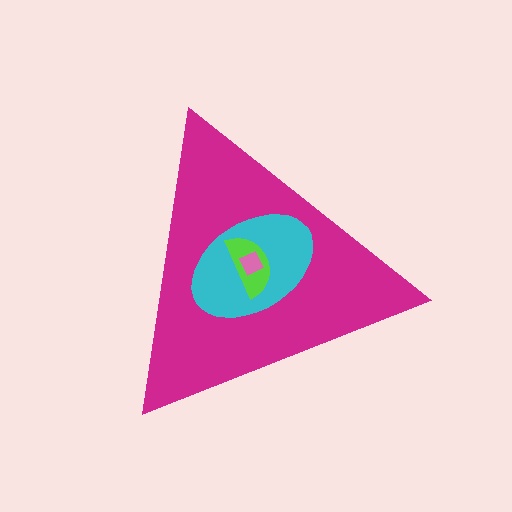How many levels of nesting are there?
4.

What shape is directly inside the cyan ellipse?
The lime semicircle.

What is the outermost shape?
The magenta triangle.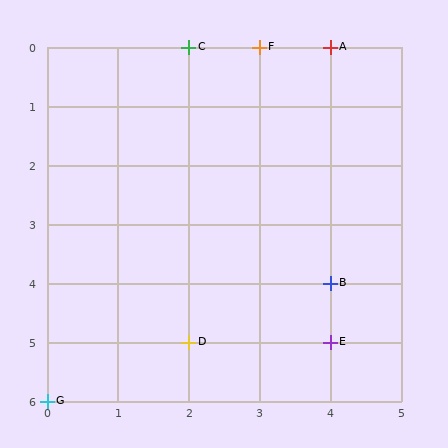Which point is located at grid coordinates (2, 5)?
Point D is at (2, 5).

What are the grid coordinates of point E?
Point E is at grid coordinates (4, 5).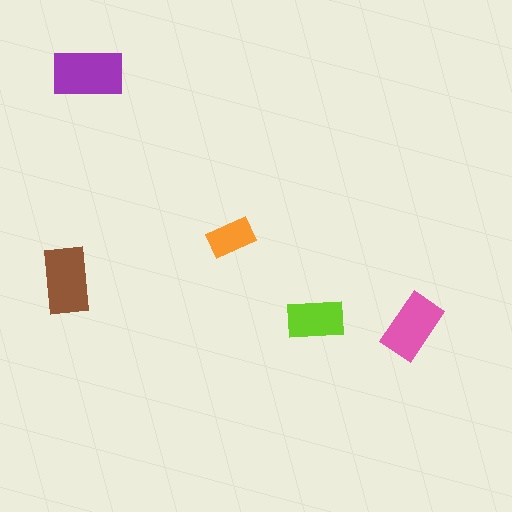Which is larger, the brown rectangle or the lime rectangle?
The brown one.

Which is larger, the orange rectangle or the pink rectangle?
The pink one.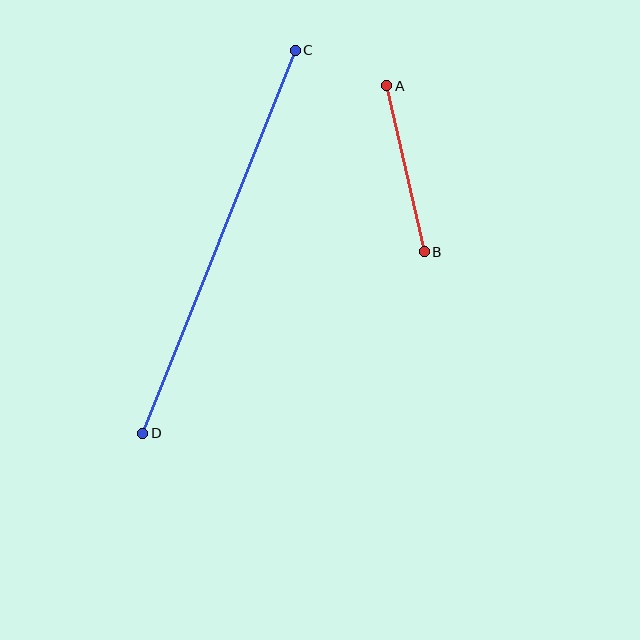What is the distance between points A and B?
The distance is approximately 170 pixels.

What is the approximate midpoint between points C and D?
The midpoint is at approximately (219, 242) pixels.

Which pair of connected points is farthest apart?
Points C and D are farthest apart.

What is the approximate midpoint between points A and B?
The midpoint is at approximately (405, 169) pixels.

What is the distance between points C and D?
The distance is approximately 412 pixels.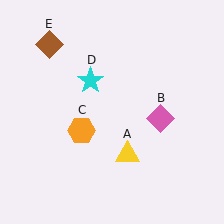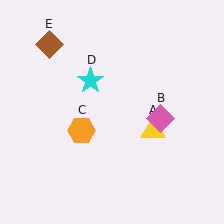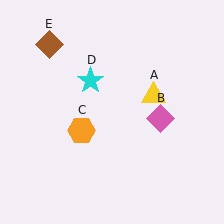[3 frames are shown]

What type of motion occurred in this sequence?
The yellow triangle (object A) rotated counterclockwise around the center of the scene.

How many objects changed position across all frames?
1 object changed position: yellow triangle (object A).